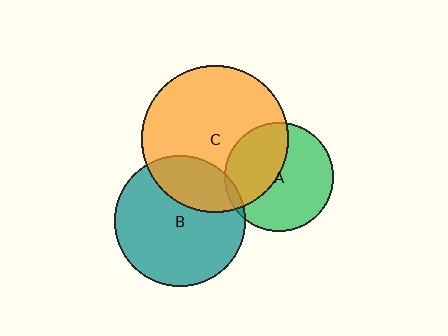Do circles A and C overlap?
Yes.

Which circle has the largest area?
Circle C (orange).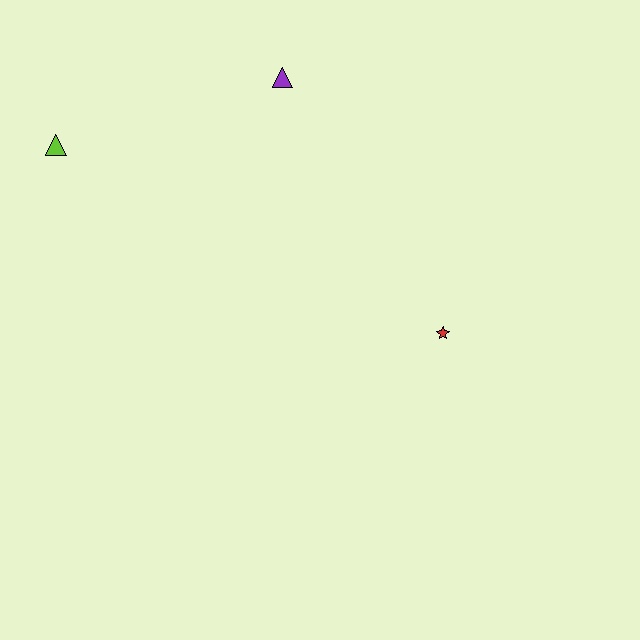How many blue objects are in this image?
There are no blue objects.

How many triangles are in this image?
There are 2 triangles.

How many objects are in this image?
There are 3 objects.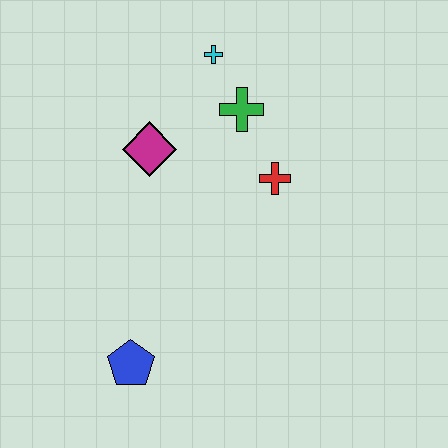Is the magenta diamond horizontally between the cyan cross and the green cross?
No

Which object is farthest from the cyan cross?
The blue pentagon is farthest from the cyan cross.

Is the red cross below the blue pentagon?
No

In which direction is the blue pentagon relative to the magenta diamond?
The blue pentagon is below the magenta diamond.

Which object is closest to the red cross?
The green cross is closest to the red cross.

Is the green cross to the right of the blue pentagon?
Yes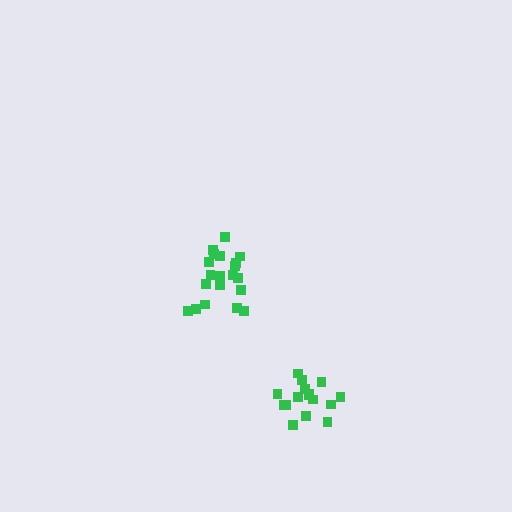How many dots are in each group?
Group 1: 16 dots, Group 2: 20 dots (36 total).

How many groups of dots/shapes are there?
There are 2 groups.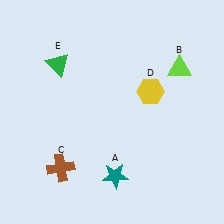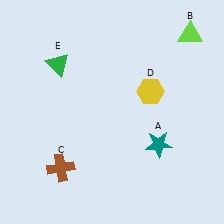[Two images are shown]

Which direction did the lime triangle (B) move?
The lime triangle (B) moved up.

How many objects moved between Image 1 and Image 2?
2 objects moved between the two images.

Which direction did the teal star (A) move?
The teal star (A) moved right.